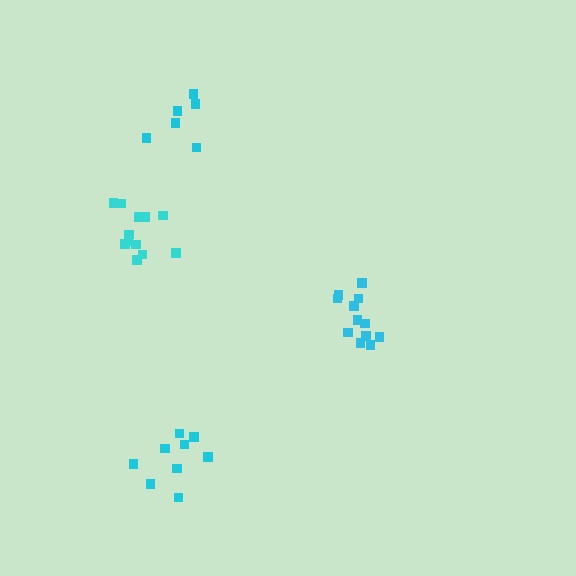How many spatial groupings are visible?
There are 4 spatial groupings.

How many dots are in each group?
Group 1: 12 dots, Group 2: 9 dots, Group 3: 6 dots, Group 4: 12 dots (39 total).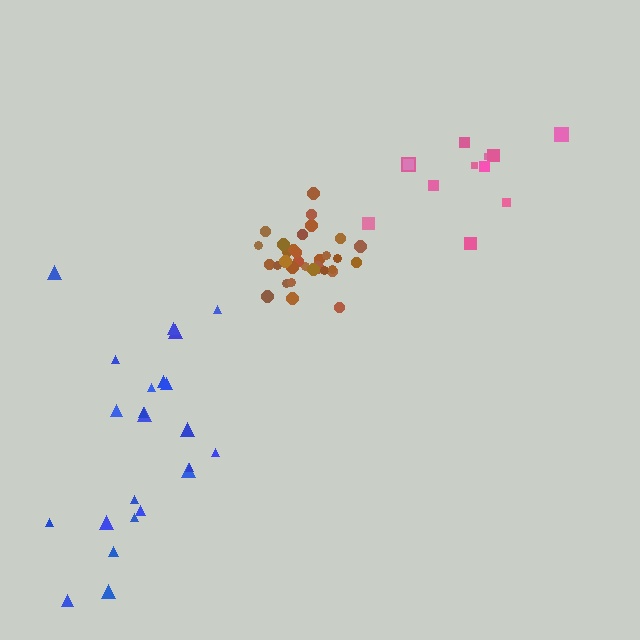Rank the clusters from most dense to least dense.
brown, pink, blue.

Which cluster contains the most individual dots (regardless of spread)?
Brown (32).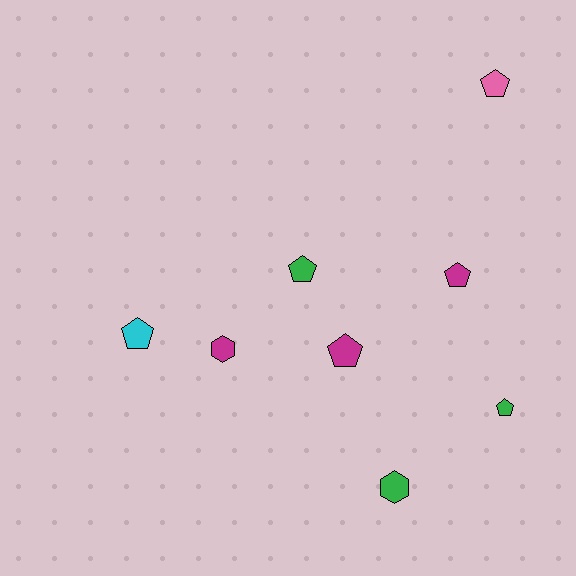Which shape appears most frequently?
Pentagon, with 6 objects.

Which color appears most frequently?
Green, with 3 objects.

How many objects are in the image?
There are 8 objects.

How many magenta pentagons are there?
There are 2 magenta pentagons.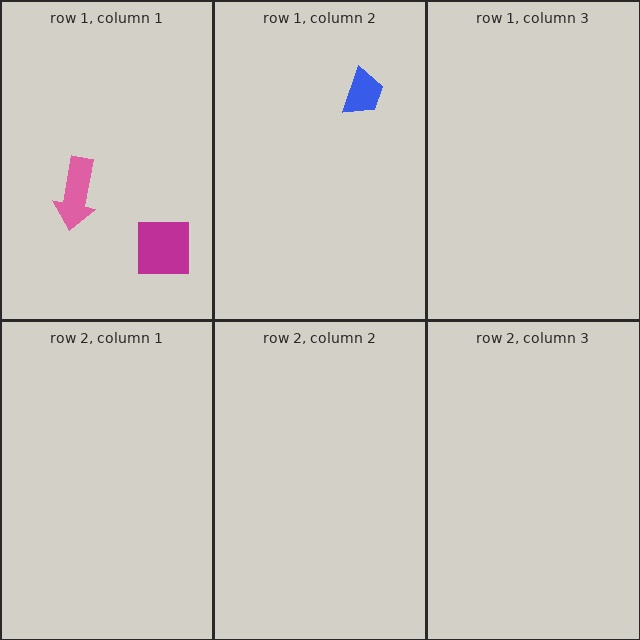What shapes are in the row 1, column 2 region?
The blue trapezoid.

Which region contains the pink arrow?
The row 1, column 1 region.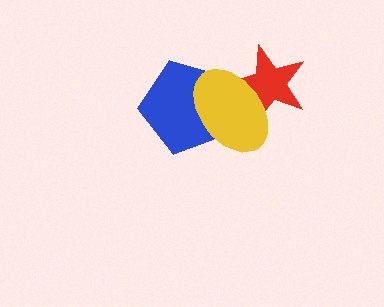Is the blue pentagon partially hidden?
Yes, it is partially covered by another shape.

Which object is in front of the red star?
The yellow ellipse is in front of the red star.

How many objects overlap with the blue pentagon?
1 object overlaps with the blue pentagon.